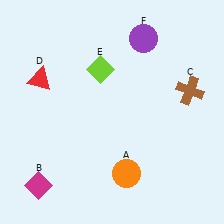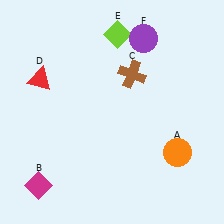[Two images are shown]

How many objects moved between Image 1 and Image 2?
3 objects moved between the two images.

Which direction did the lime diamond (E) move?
The lime diamond (E) moved up.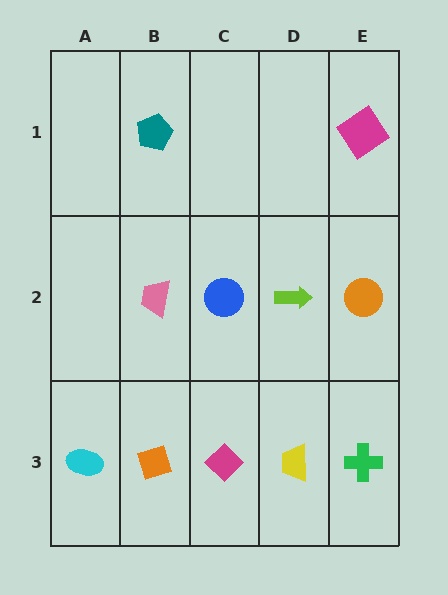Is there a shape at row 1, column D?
No, that cell is empty.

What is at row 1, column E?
A magenta diamond.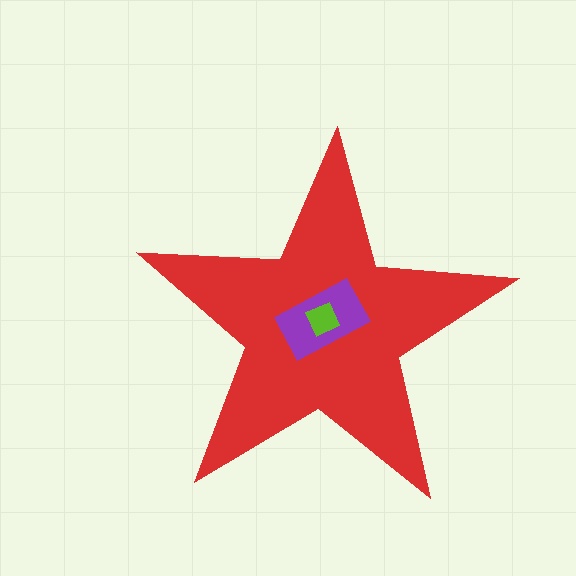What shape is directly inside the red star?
The purple rectangle.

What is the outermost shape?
The red star.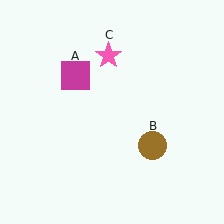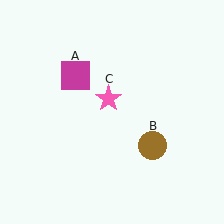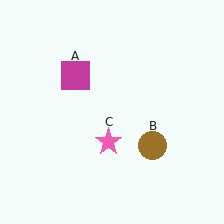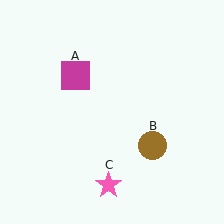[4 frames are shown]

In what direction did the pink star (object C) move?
The pink star (object C) moved down.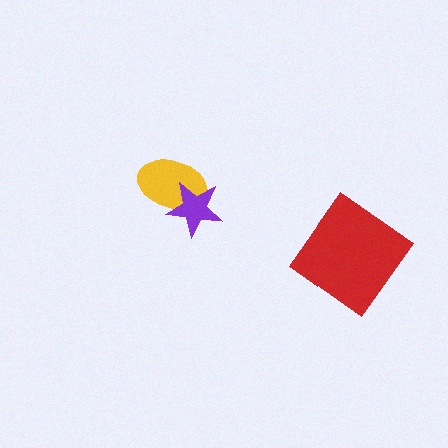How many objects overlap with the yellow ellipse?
1 object overlaps with the yellow ellipse.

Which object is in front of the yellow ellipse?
The purple star is in front of the yellow ellipse.